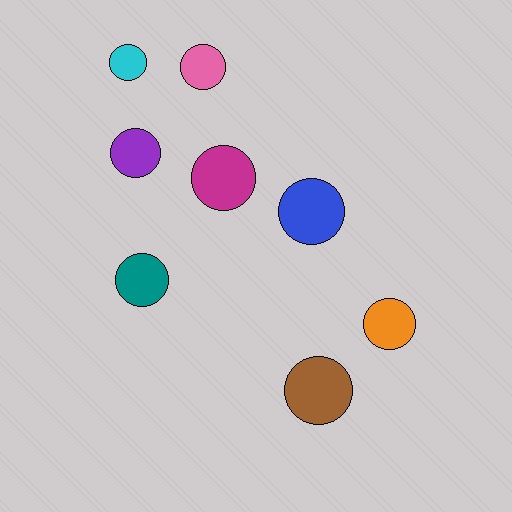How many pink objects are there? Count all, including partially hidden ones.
There is 1 pink object.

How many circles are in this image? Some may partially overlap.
There are 8 circles.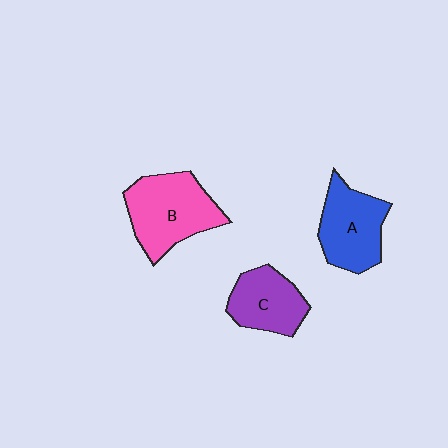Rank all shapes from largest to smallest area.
From largest to smallest: B (pink), A (blue), C (purple).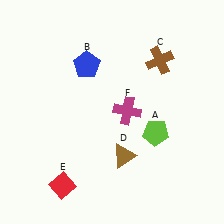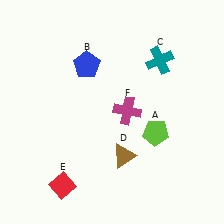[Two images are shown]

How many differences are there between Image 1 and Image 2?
There is 1 difference between the two images.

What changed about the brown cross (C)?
In Image 1, C is brown. In Image 2, it changed to teal.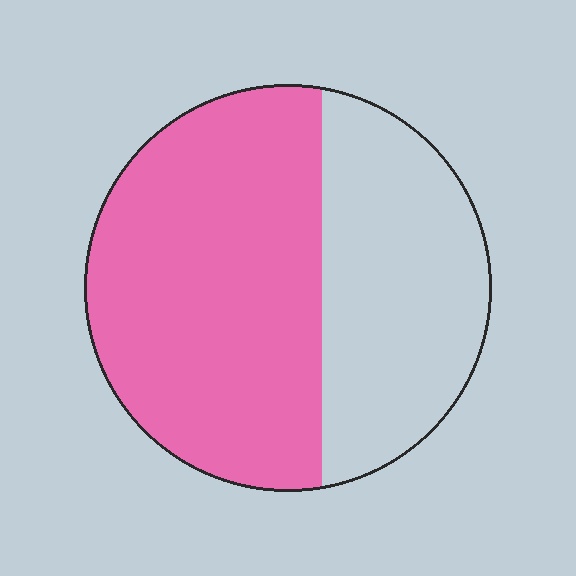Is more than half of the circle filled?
Yes.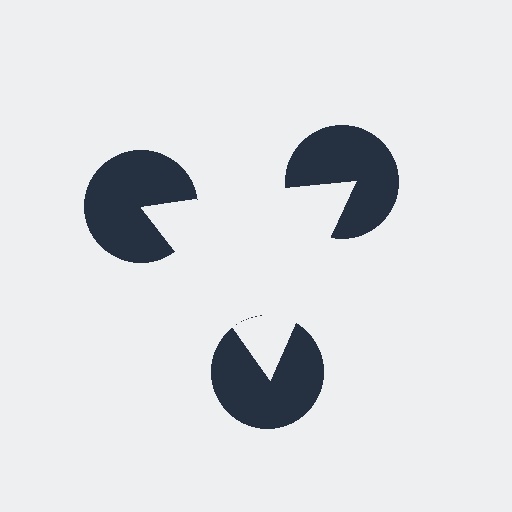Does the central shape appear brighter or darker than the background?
It typically appears slightly brighter than the background, even though no actual brightness change is drawn.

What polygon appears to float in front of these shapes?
An illusory triangle — its edges are inferred from the aligned wedge cuts in the pac-man discs, not physically drawn.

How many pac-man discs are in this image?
There are 3 — one at each vertex of the illusory triangle.